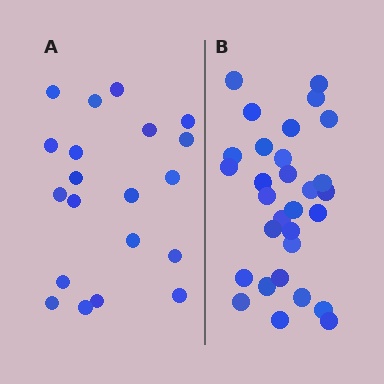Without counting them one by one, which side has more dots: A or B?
Region B (the right region) has more dots.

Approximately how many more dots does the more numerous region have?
Region B has roughly 10 or so more dots than region A.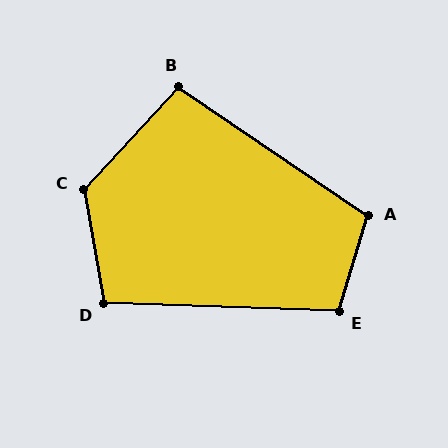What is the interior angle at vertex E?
Approximately 105 degrees (obtuse).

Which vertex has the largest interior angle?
C, at approximately 128 degrees.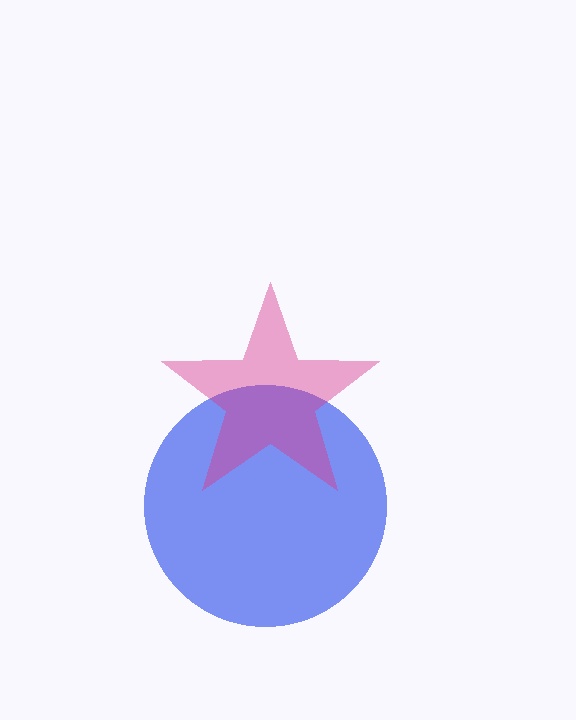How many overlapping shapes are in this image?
There are 2 overlapping shapes in the image.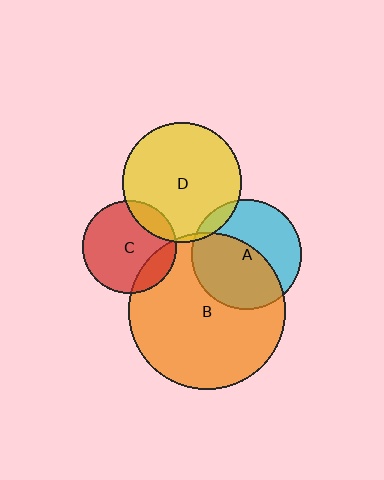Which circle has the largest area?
Circle B (orange).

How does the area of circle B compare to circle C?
Approximately 2.8 times.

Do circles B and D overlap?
Yes.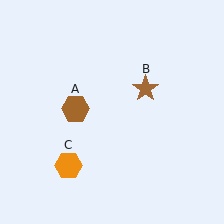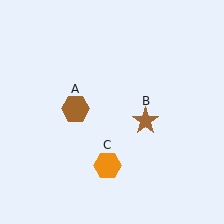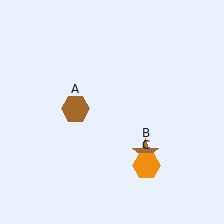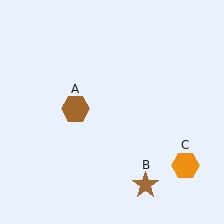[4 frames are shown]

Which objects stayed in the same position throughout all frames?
Brown hexagon (object A) remained stationary.